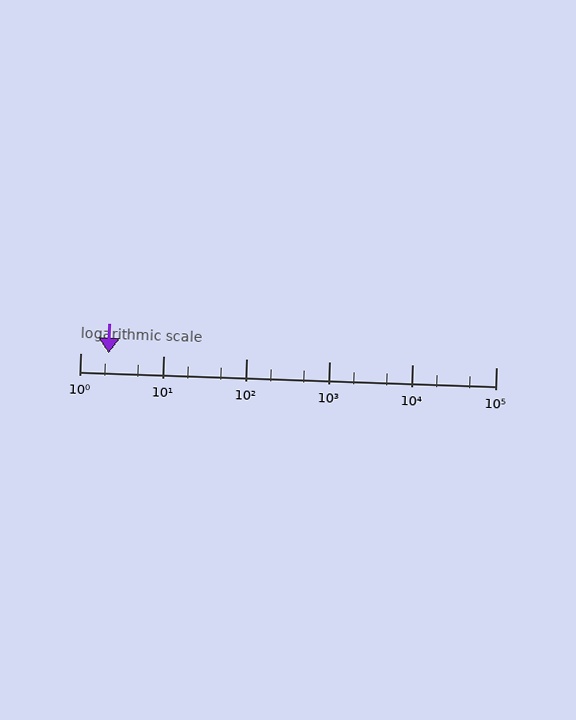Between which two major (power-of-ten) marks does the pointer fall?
The pointer is between 1 and 10.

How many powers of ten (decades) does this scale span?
The scale spans 5 decades, from 1 to 100000.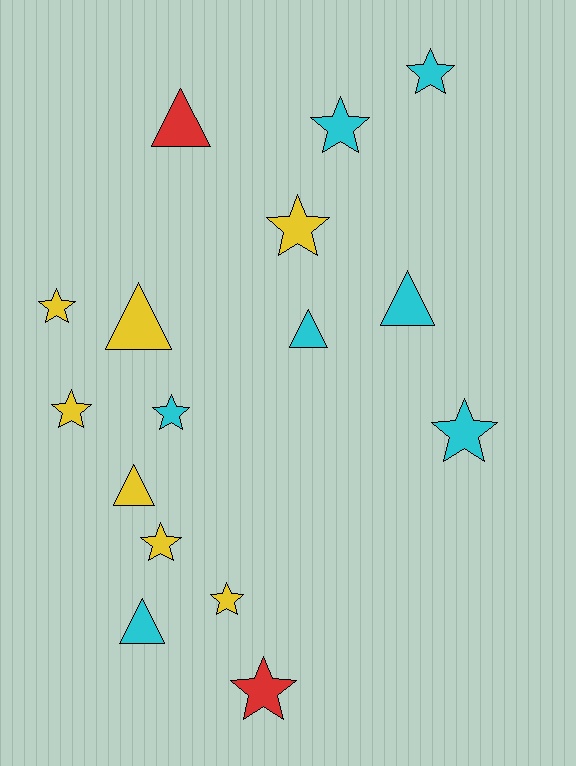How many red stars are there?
There is 1 red star.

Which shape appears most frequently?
Star, with 10 objects.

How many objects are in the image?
There are 16 objects.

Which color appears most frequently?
Cyan, with 7 objects.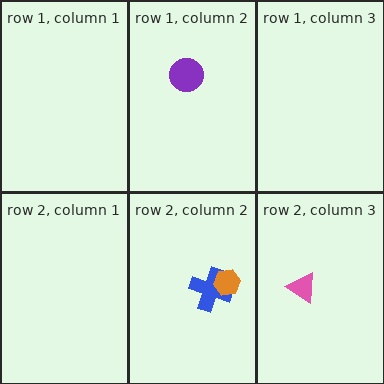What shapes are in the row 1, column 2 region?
The purple circle.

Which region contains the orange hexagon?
The row 2, column 2 region.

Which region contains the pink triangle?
The row 2, column 3 region.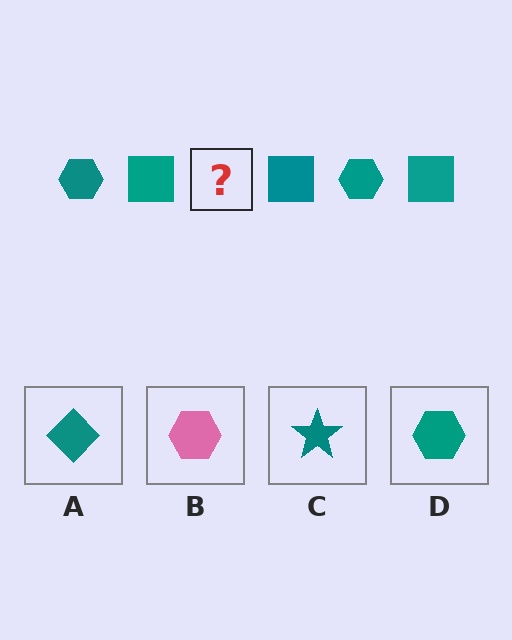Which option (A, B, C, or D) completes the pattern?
D.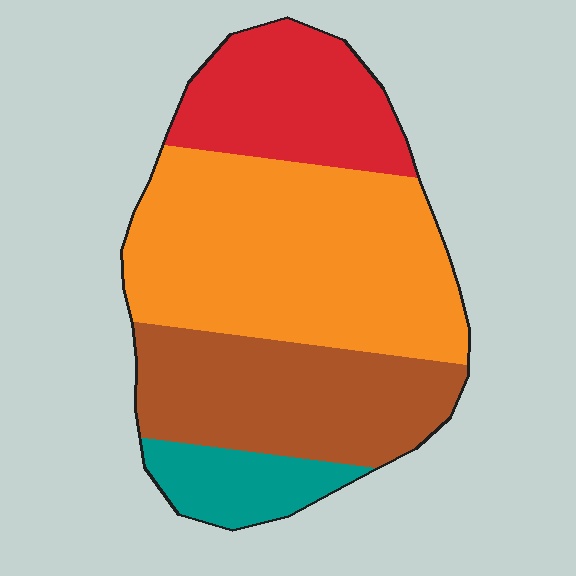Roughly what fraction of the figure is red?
Red takes up about one fifth (1/5) of the figure.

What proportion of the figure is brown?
Brown takes up about one quarter (1/4) of the figure.